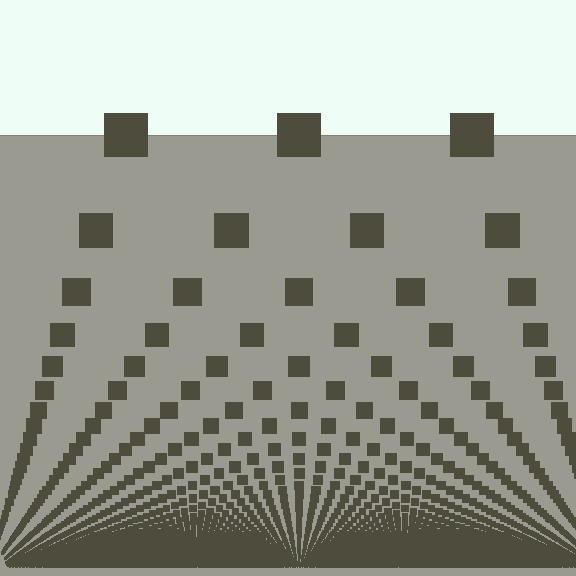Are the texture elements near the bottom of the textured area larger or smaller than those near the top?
Smaller. The gradient is inverted — elements near the bottom are smaller and denser.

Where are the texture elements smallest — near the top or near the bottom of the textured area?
Near the bottom.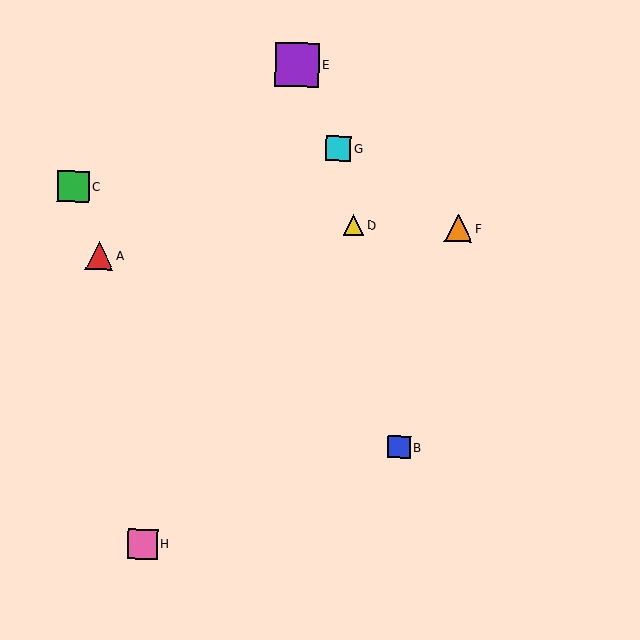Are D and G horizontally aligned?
No, D is at y≈225 and G is at y≈149.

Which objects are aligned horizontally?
Objects D, F are aligned horizontally.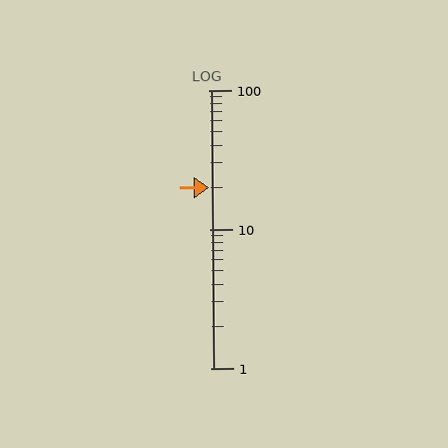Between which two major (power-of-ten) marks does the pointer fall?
The pointer is between 10 and 100.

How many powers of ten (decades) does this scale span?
The scale spans 2 decades, from 1 to 100.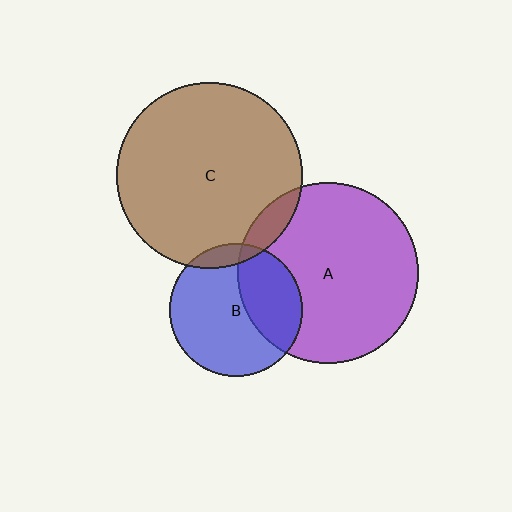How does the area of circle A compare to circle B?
Approximately 1.9 times.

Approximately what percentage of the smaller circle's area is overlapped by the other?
Approximately 35%.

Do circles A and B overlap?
Yes.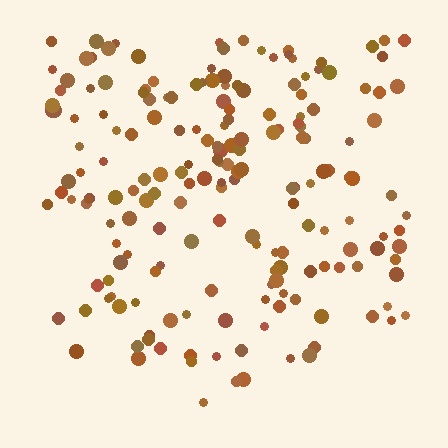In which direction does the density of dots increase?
From bottom to top, with the top side densest.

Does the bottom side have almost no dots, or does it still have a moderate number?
Still a moderate number, just noticeably fewer than the top.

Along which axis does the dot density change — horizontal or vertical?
Vertical.